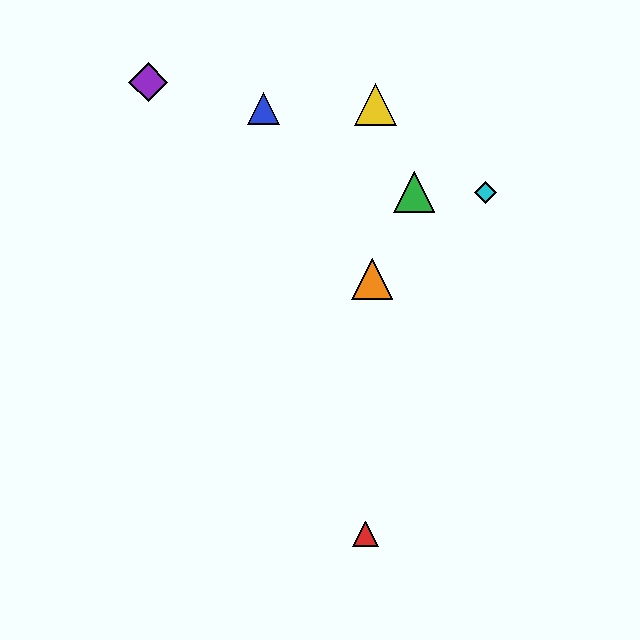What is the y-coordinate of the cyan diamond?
The cyan diamond is at y≈192.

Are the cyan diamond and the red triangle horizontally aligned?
No, the cyan diamond is at y≈192 and the red triangle is at y≈534.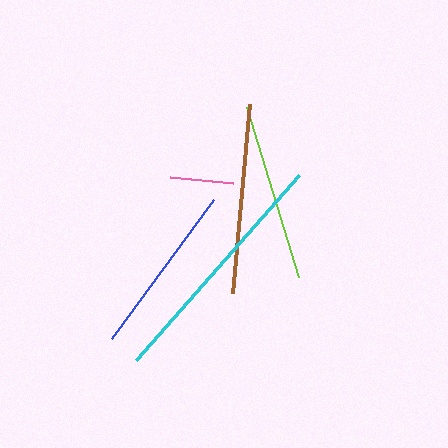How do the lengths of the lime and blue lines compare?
The lime and blue lines are approximately the same length.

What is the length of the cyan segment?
The cyan segment is approximately 247 pixels long.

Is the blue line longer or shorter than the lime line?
The lime line is longer than the blue line.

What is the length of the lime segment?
The lime segment is approximately 178 pixels long.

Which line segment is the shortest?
The pink line is the shortest at approximately 63 pixels.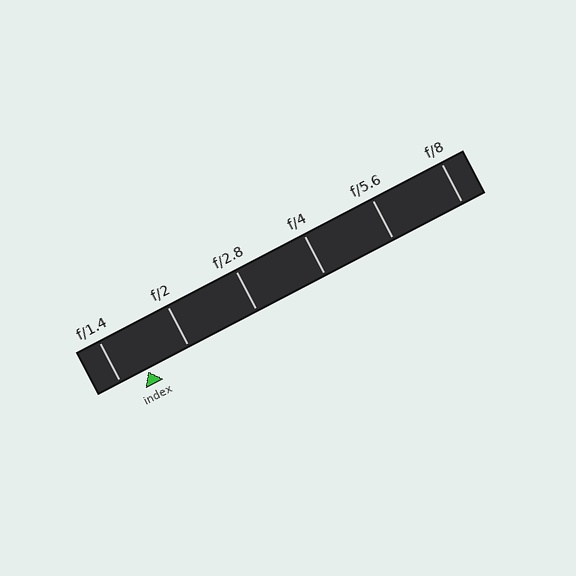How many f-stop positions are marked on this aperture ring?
There are 6 f-stop positions marked.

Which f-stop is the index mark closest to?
The index mark is closest to f/1.4.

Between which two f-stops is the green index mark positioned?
The index mark is between f/1.4 and f/2.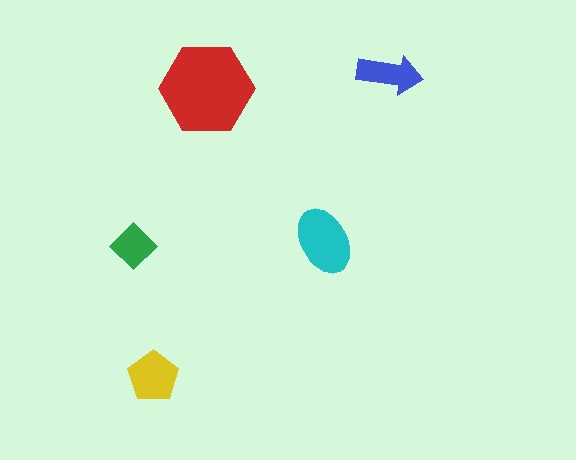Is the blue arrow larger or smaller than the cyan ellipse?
Smaller.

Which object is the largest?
The red hexagon.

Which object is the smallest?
The green diamond.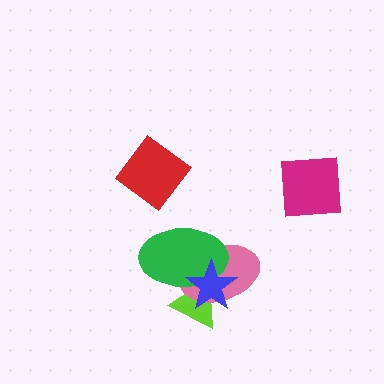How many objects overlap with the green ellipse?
3 objects overlap with the green ellipse.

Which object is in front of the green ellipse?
The blue star is in front of the green ellipse.